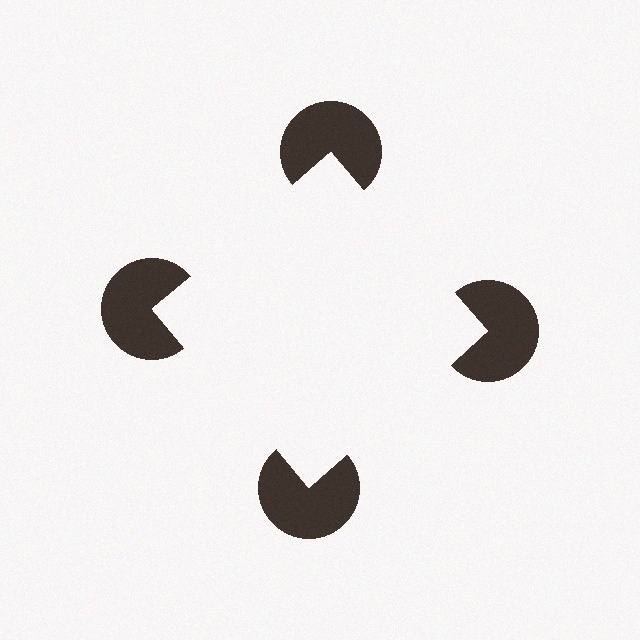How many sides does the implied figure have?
4 sides.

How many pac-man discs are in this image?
There are 4 — one at each vertex of the illusory square.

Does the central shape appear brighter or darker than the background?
It typically appears slightly brighter than the background, even though no actual brightness change is drawn.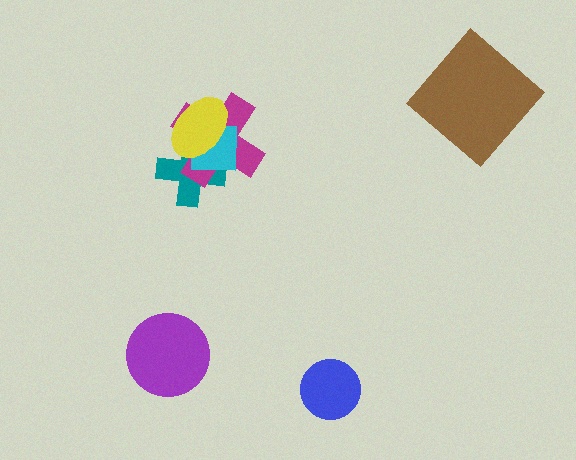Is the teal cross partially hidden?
Yes, it is partially covered by another shape.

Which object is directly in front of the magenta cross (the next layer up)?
The cyan square is directly in front of the magenta cross.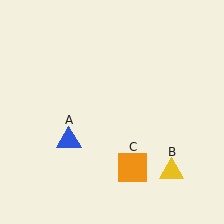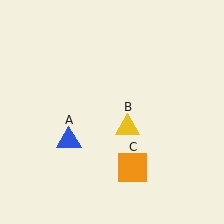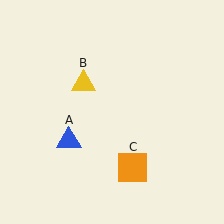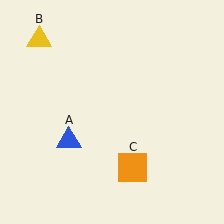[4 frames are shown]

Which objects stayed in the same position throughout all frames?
Blue triangle (object A) and orange square (object C) remained stationary.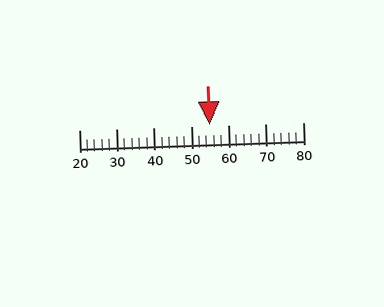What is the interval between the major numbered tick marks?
The major tick marks are spaced 10 units apart.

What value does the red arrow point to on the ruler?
The red arrow points to approximately 55.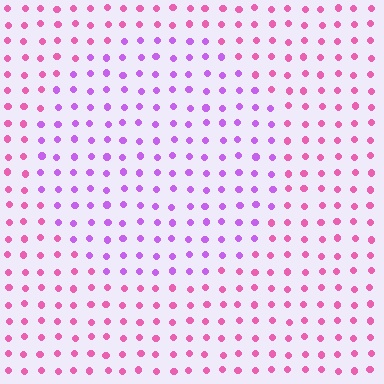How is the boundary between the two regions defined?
The boundary is defined purely by a slight shift in hue (about 41 degrees). Spacing, size, and orientation are identical on both sides.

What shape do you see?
I see a circle.